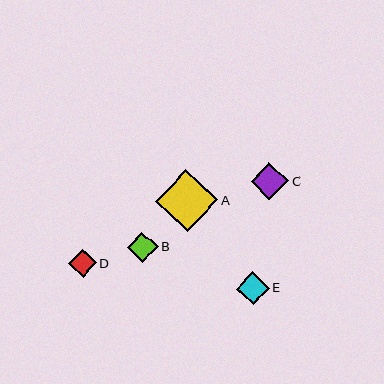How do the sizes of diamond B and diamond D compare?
Diamond B and diamond D are approximately the same size.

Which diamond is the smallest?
Diamond D is the smallest with a size of approximately 28 pixels.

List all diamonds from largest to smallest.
From largest to smallest: A, C, E, B, D.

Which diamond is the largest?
Diamond A is the largest with a size of approximately 62 pixels.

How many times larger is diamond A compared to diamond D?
Diamond A is approximately 2.2 times the size of diamond D.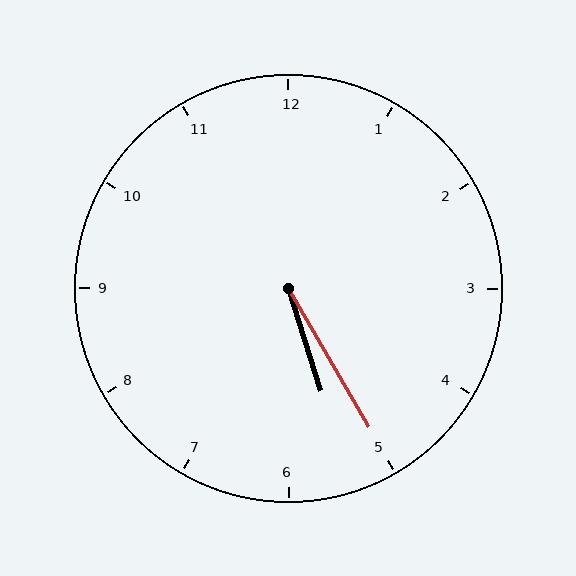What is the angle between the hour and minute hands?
Approximately 12 degrees.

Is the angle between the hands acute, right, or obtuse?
It is acute.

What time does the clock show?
5:25.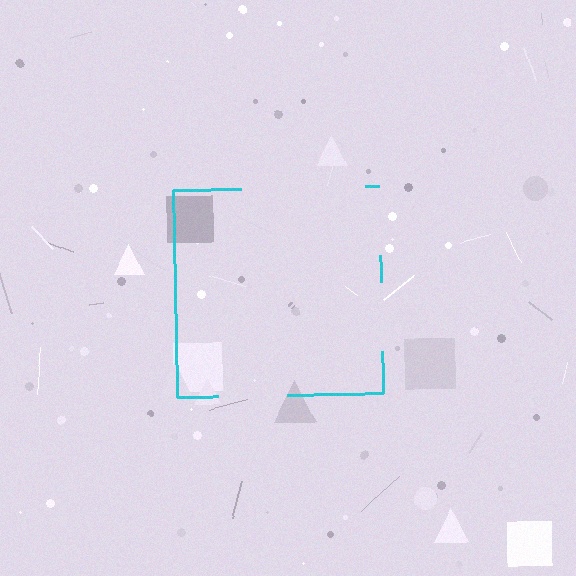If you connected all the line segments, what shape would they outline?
They would outline a square.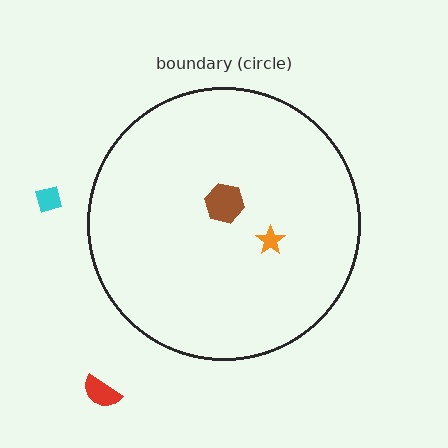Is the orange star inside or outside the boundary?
Inside.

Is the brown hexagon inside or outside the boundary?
Inside.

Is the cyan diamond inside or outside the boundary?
Outside.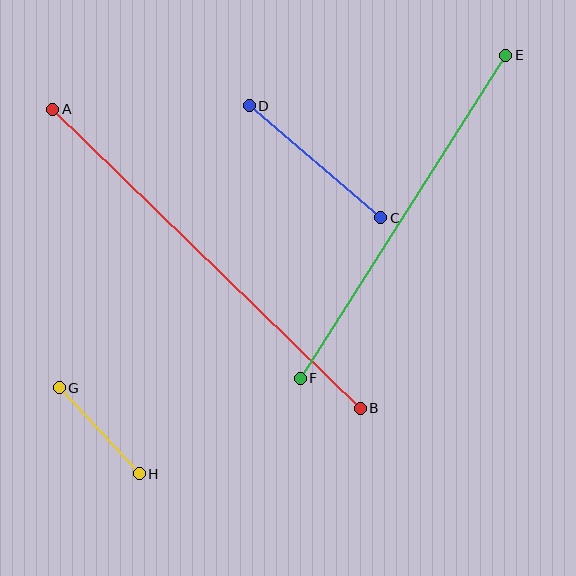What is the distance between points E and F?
The distance is approximately 383 pixels.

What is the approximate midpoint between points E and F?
The midpoint is at approximately (403, 217) pixels.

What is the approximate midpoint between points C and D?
The midpoint is at approximately (315, 162) pixels.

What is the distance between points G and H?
The distance is approximately 117 pixels.